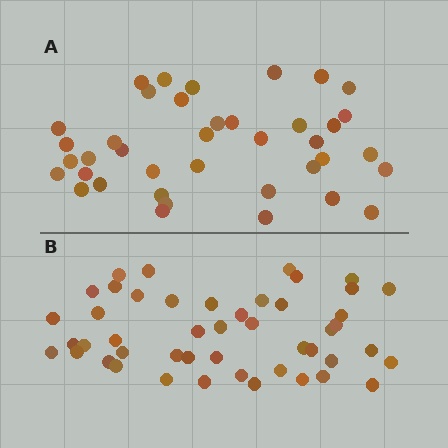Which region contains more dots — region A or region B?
Region B (the bottom region) has more dots.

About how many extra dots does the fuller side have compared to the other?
Region B has roughly 8 or so more dots than region A.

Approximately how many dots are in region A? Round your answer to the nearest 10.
About 40 dots. (The exact count is 39, which rounds to 40.)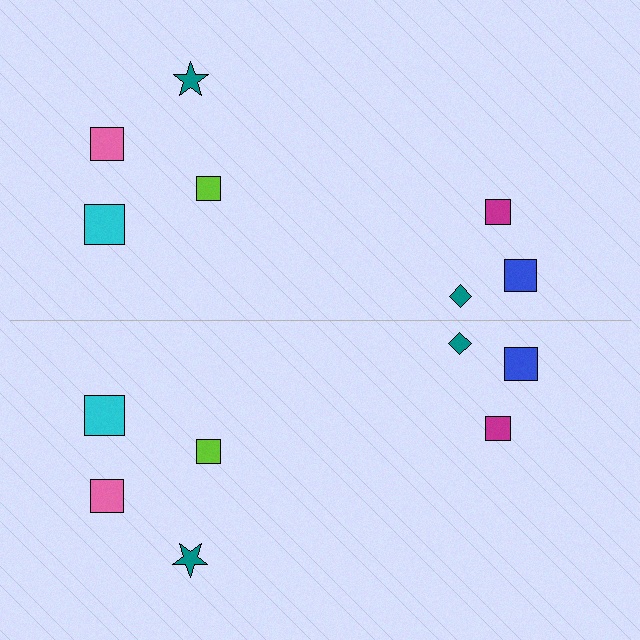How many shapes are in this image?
There are 14 shapes in this image.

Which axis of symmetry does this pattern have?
The pattern has a horizontal axis of symmetry running through the center of the image.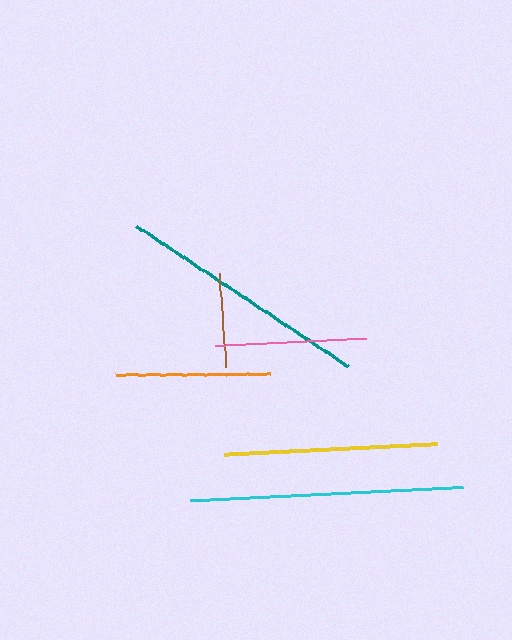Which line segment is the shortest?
The brown line is the shortest at approximately 94 pixels.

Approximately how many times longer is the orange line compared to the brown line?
The orange line is approximately 1.6 times the length of the brown line.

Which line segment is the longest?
The cyan line is the longest at approximately 273 pixels.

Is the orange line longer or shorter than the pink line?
The orange line is longer than the pink line.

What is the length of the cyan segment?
The cyan segment is approximately 273 pixels long.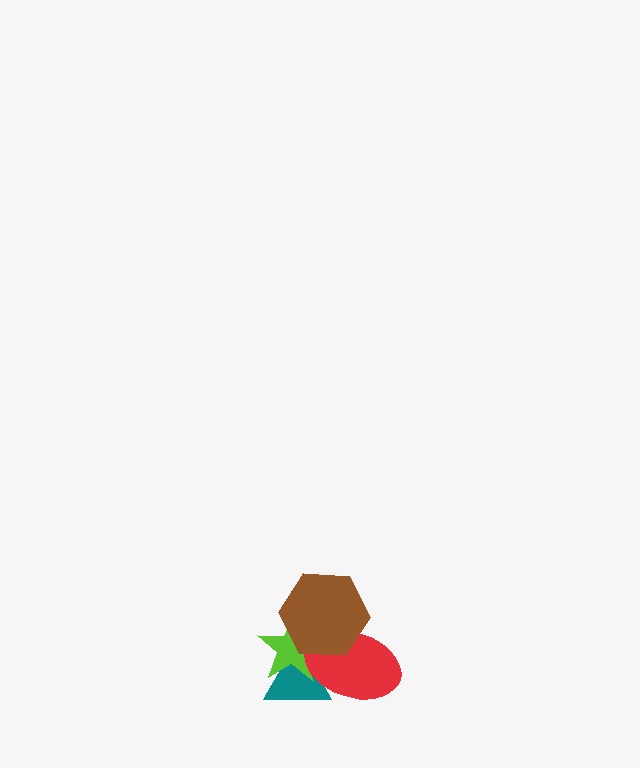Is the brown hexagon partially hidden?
No, no other shape covers it.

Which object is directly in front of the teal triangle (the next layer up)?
The lime star is directly in front of the teal triangle.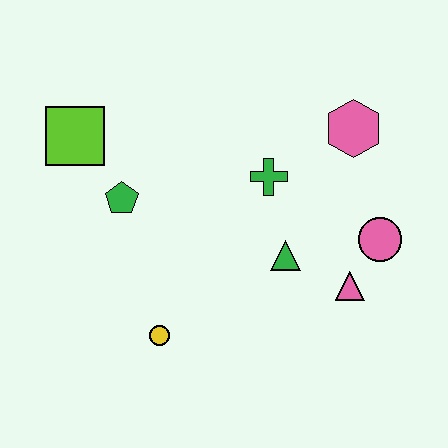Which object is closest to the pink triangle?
The pink circle is closest to the pink triangle.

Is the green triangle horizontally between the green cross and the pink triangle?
Yes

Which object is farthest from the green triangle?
The lime square is farthest from the green triangle.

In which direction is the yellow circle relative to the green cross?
The yellow circle is below the green cross.